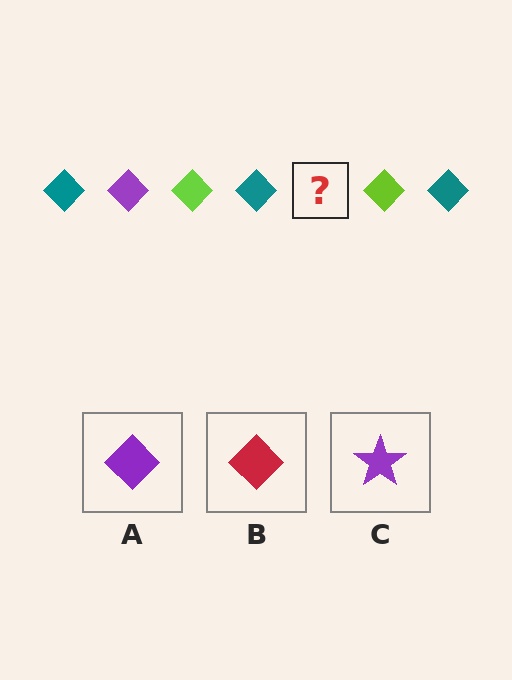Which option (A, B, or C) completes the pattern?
A.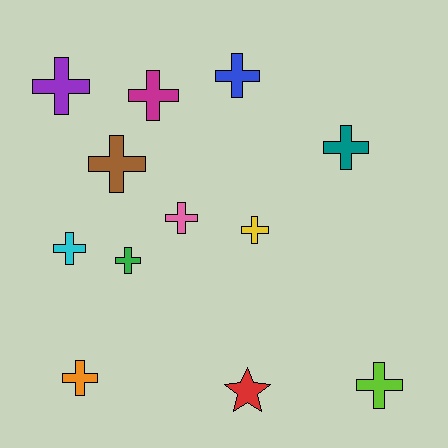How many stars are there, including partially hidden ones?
There is 1 star.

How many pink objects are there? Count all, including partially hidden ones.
There is 1 pink object.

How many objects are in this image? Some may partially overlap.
There are 12 objects.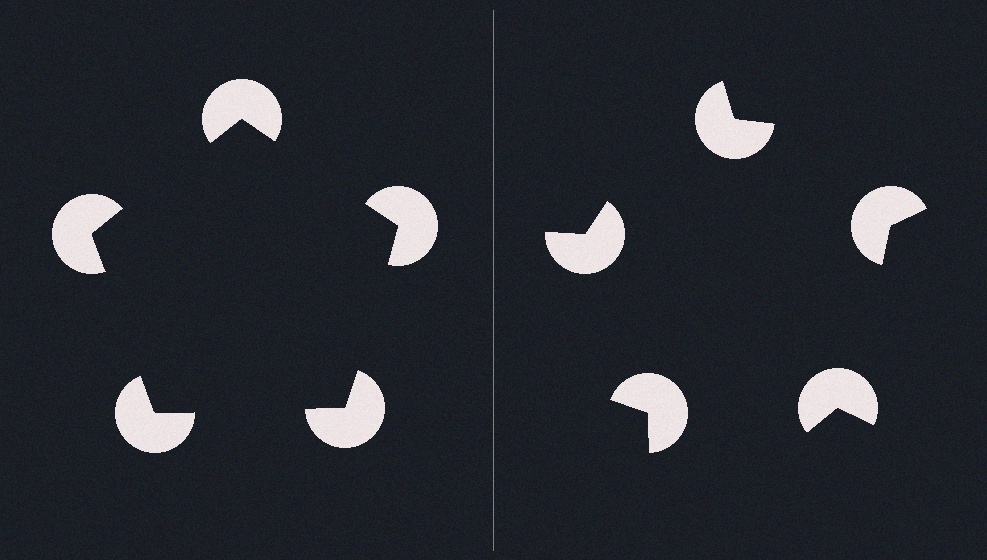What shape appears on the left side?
An illusory pentagon.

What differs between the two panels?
The pac-man discs are positioned identically on both sides; only the wedge orientations differ. On the left they align to a pentagon; on the right they are misaligned.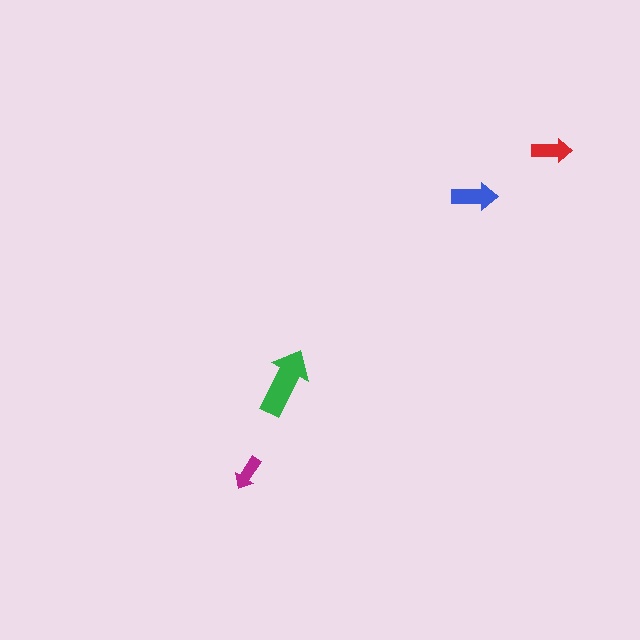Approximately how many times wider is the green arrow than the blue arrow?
About 1.5 times wider.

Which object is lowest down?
The magenta arrow is bottommost.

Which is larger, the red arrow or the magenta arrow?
The red one.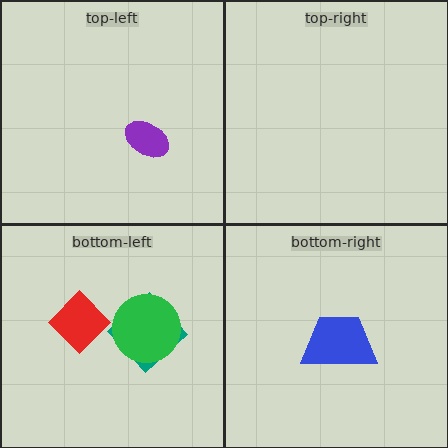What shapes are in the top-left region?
The purple ellipse.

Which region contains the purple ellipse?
The top-left region.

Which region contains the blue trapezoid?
The bottom-right region.